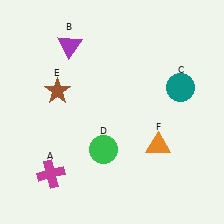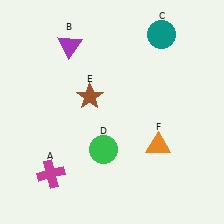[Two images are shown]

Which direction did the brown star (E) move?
The brown star (E) moved right.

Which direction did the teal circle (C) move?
The teal circle (C) moved up.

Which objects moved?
The objects that moved are: the teal circle (C), the brown star (E).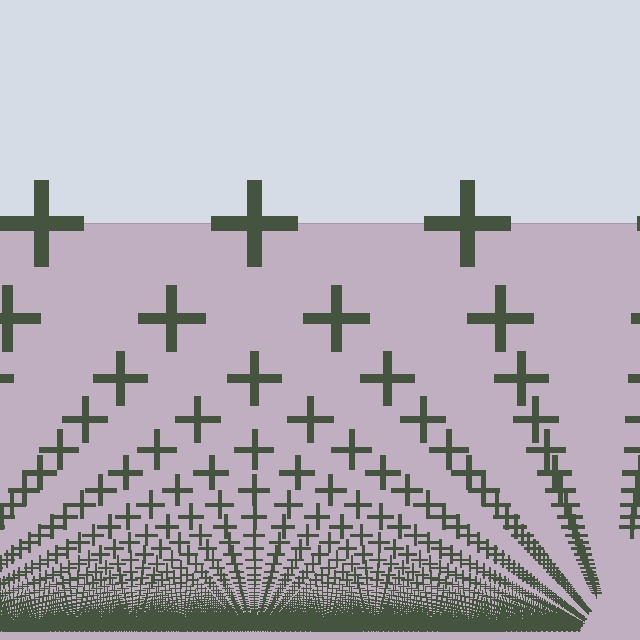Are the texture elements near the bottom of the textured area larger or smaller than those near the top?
Smaller. The gradient is inverted — elements near the bottom are smaller and denser.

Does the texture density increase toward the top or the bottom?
Density increases toward the bottom.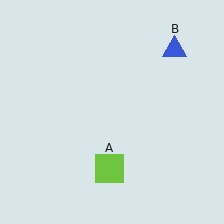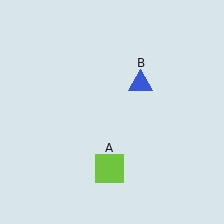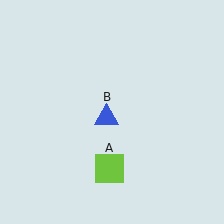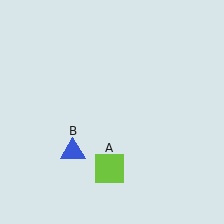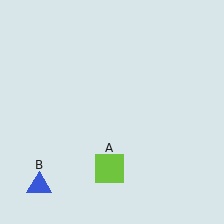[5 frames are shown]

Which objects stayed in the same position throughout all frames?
Lime square (object A) remained stationary.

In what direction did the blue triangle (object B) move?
The blue triangle (object B) moved down and to the left.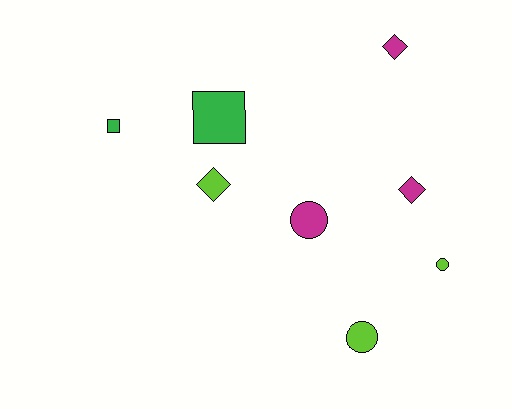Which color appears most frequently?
Lime, with 3 objects.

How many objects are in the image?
There are 8 objects.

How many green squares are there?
There are 2 green squares.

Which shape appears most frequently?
Diamond, with 3 objects.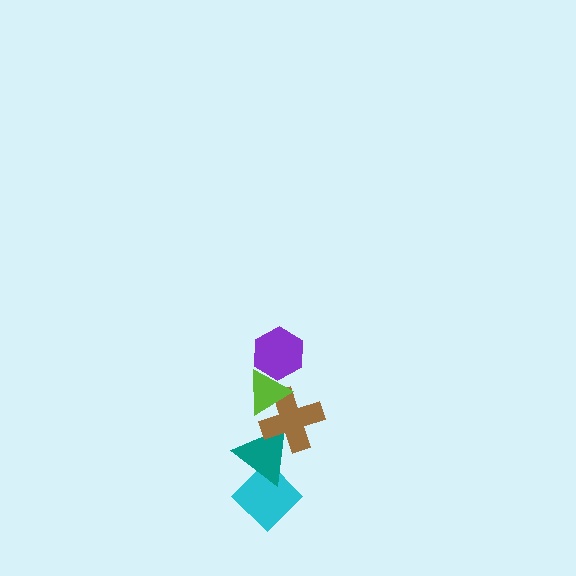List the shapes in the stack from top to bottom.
From top to bottom: the purple hexagon, the lime triangle, the brown cross, the teal triangle, the cyan diamond.